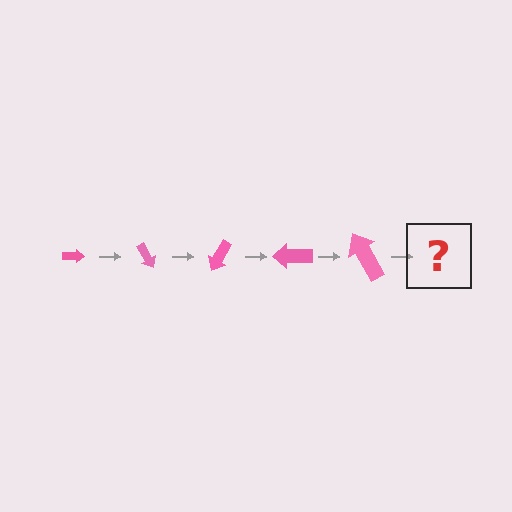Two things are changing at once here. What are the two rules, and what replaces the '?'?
The two rules are that the arrow grows larger each step and it rotates 60 degrees each step. The '?' should be an arrow, larger than the previous one and rotated 300 degrees from the start.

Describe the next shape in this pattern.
It should be an arrow, larger than the previous one and rotated 300 degrees from the start.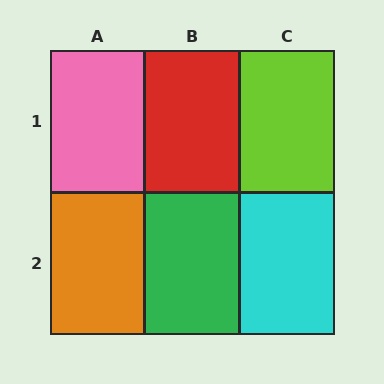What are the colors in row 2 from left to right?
Orange, green, cyan.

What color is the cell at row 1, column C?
Lime.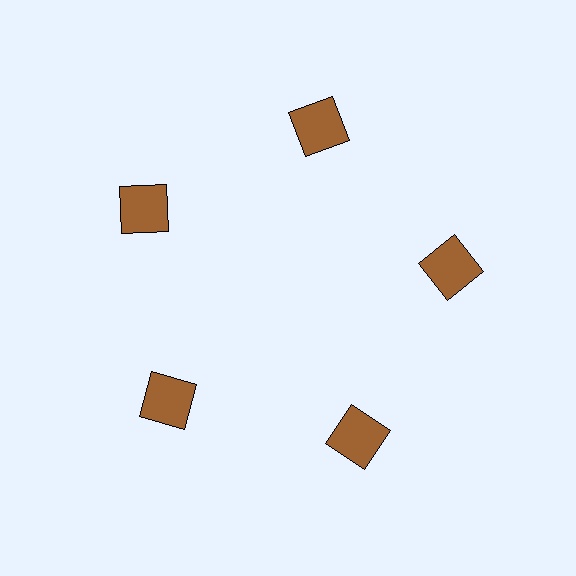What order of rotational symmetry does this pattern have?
This pattern has 5-fold rotational symmetry.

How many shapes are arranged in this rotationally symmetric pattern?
There are 5 shapes, arranged in 5 groups of 1.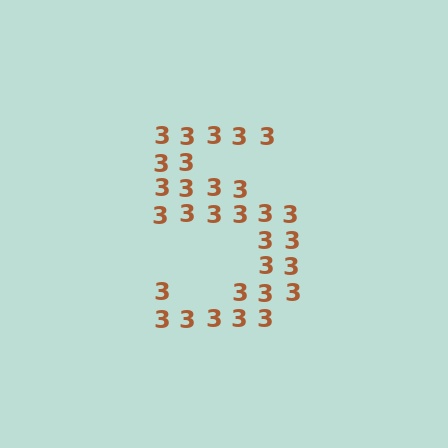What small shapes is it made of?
It is made of small digit 3's.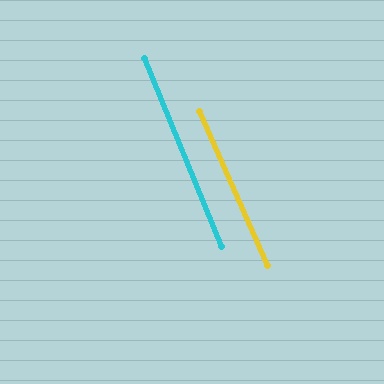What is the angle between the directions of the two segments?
Approximately 2 degrees.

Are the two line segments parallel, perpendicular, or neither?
Parallel — their directions differ by only 1.5°.